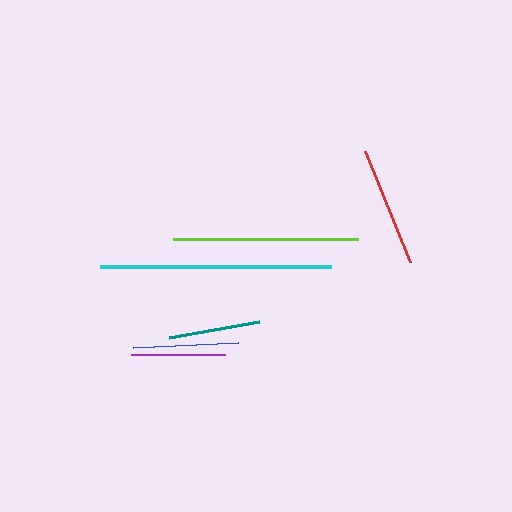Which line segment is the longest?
The cyan line is the longest at approximately 231 pixels.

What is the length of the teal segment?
The teal segment is approximately 91 pixels long.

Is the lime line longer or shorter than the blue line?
The lime line is longer than the blue line.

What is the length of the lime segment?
The lime segment is approximately 185 pixels long.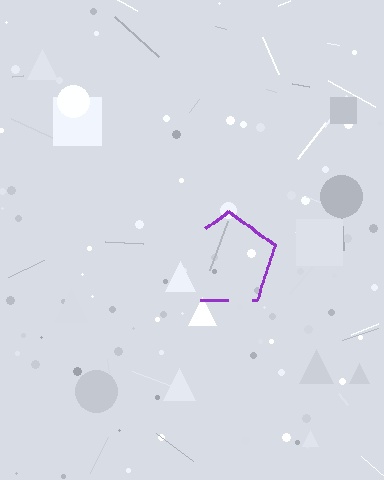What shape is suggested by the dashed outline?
The dashed outline suggests a pentagon.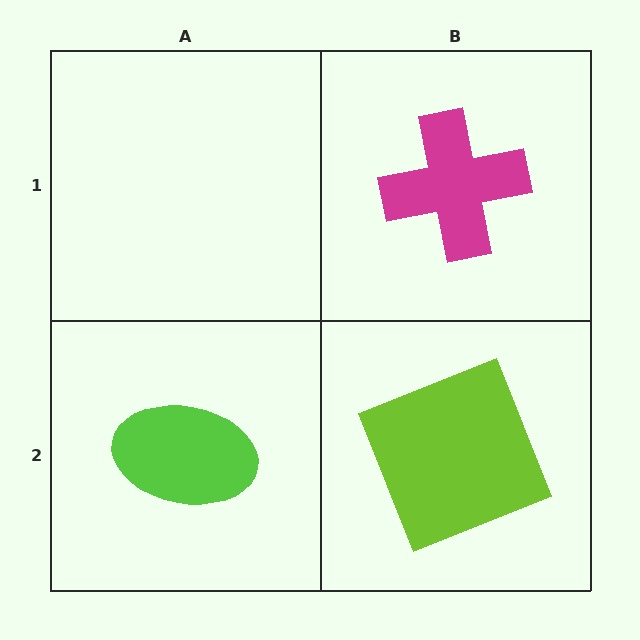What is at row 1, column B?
A magenta cross.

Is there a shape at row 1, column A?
No, that cell is empty.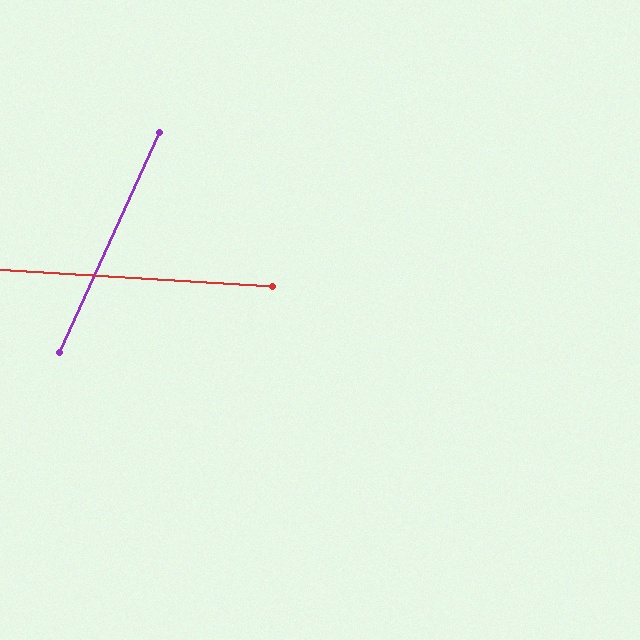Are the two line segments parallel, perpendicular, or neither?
Neither parallel nor perpendicular — they differ by about 69°.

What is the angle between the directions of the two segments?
Approximately 69 degrees.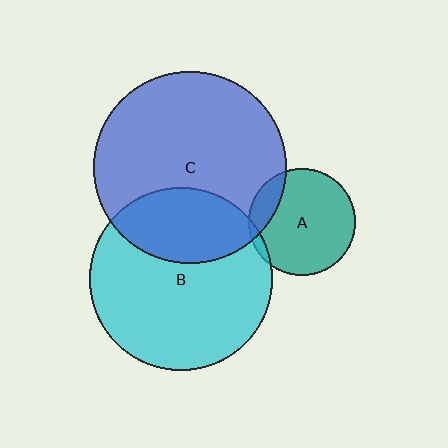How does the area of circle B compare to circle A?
Approximately 2.9 times.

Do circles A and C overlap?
Yes.